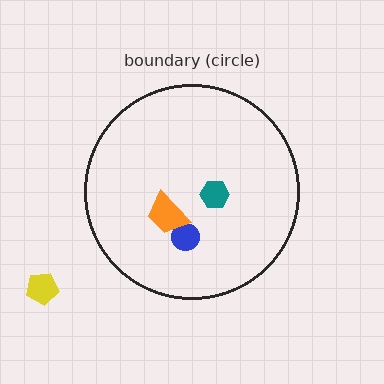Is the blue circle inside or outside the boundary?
Inside.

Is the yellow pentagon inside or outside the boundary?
Outside.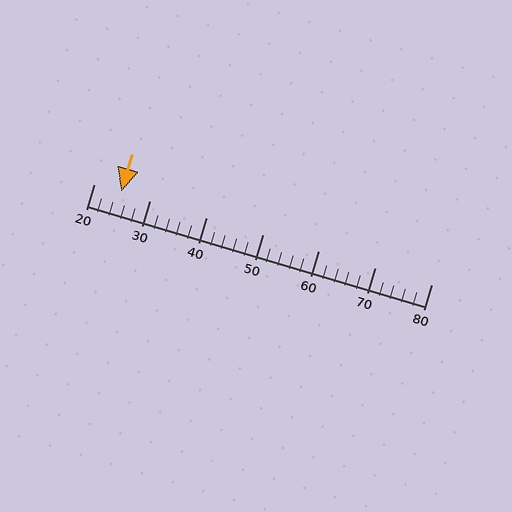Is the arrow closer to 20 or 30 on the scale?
The arrow is closer to 20.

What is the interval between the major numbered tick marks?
The major tick marks are spaced 10 units apart.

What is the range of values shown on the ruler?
The ruler shows values from 20 to 80.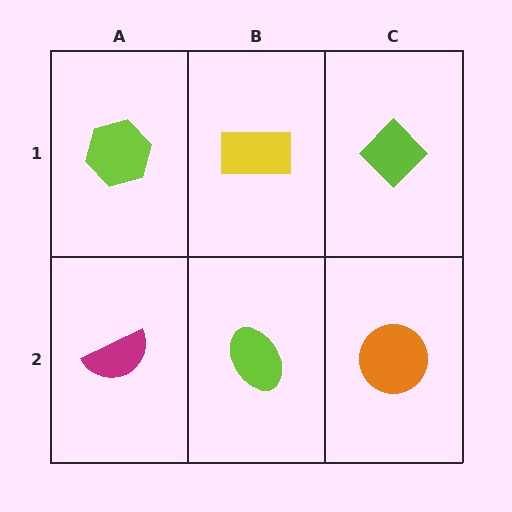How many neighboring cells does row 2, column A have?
2.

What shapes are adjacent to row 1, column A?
A magenta semicircle (row 2, column A), a yellow rectangle (row 1, column B).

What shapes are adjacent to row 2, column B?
A yellow rectangle (row 1, column B), a magenta semicircle (row 2, column A), an orange circle (row 2, column C).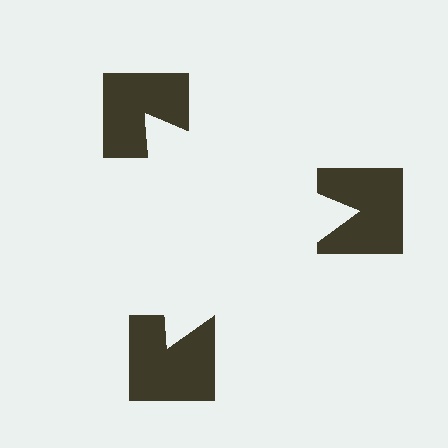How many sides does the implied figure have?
3 sides.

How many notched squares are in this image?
There are 3 — one at each vertex of the illusory triangle.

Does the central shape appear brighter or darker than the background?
It typically appears slightly brighter than the background, even though no actual brightness change is drawn.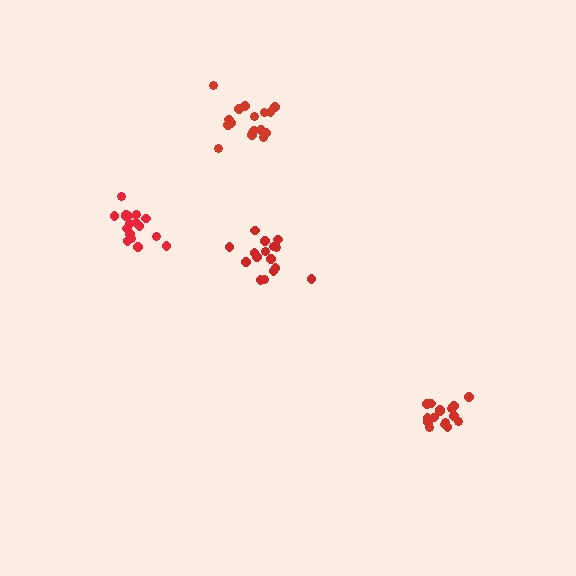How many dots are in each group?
Group 1: 16 dots, Group 2: 17 dots, Group 3: 16 dots, Group 4: 17 dots (66 total).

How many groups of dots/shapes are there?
There are 4 groups.